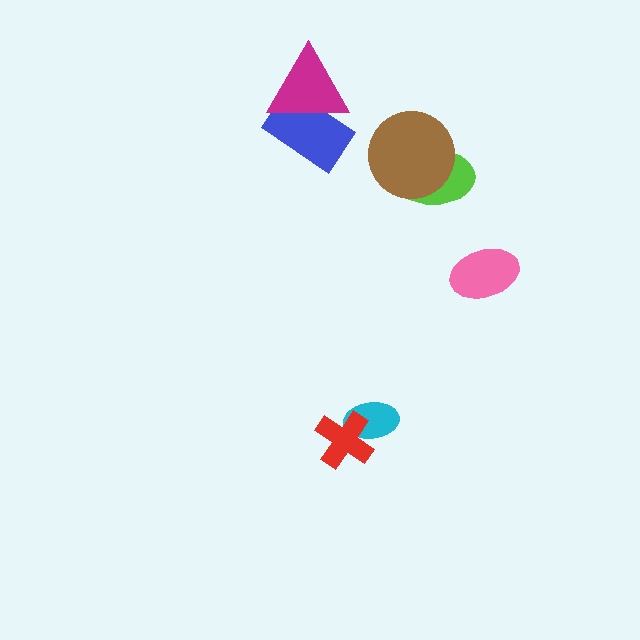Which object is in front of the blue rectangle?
The magenta triangle is in front of the blue rectangle.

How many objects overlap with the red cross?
1 object overlaps with the red cross.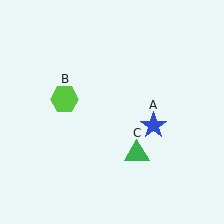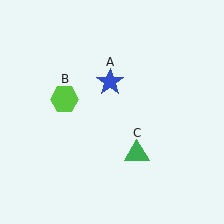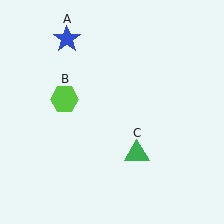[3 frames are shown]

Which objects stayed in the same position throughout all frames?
Lime hexagon (object B) and green triangle (object C) remained stationary.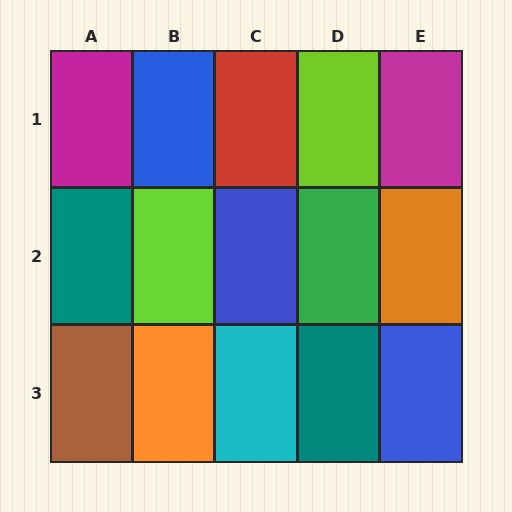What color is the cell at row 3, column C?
Cyan.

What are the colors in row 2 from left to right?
Teal, lime, blue, green, orange.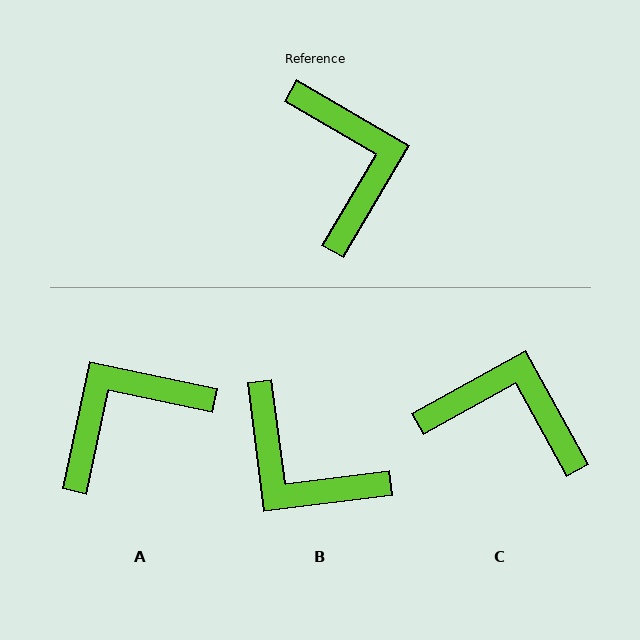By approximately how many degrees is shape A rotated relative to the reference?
Approximately 108 degrees counter-clockwise.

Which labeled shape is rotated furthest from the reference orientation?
B, about 142 degrees away.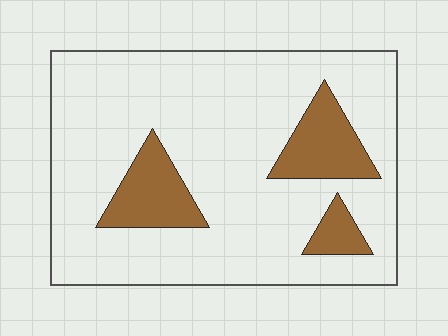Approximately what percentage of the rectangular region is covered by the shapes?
Approximately 15%.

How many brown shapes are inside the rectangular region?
3.